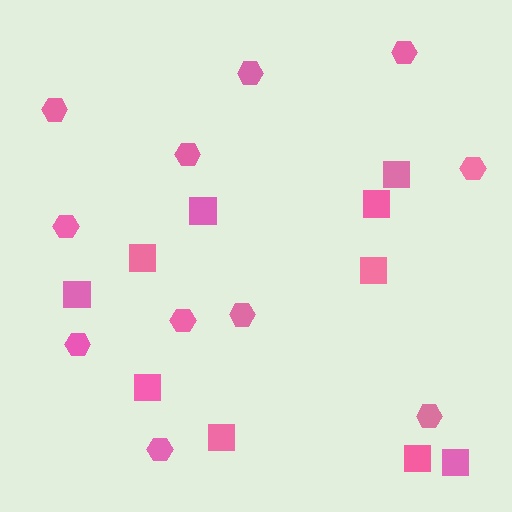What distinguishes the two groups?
There are 2 groups: one group of squares (10) and one group of hexagons (11).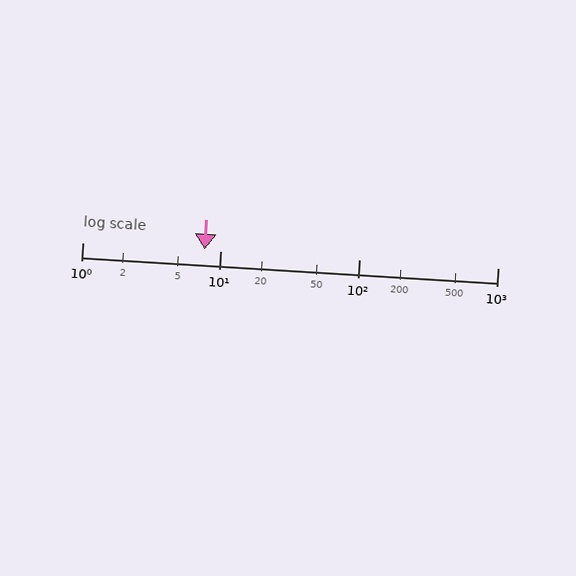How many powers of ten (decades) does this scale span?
The scale spans 3 decades, from 1 to 1000.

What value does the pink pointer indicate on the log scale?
The pointer indicates approximately 7.6.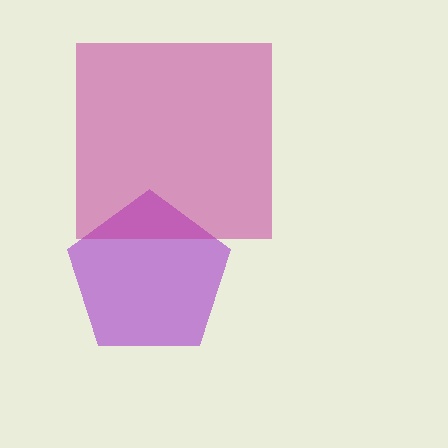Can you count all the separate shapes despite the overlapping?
Yes, there are 2 separate shapes.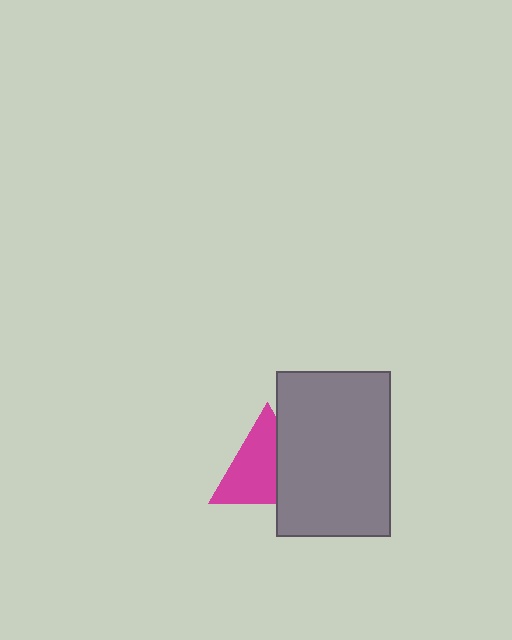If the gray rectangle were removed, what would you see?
You would see the complete magenta triangle.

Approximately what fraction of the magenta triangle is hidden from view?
Roughly 37% of the magenta triangle is hidden behind the gray rectangle.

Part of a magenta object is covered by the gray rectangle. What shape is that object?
It is a triangle.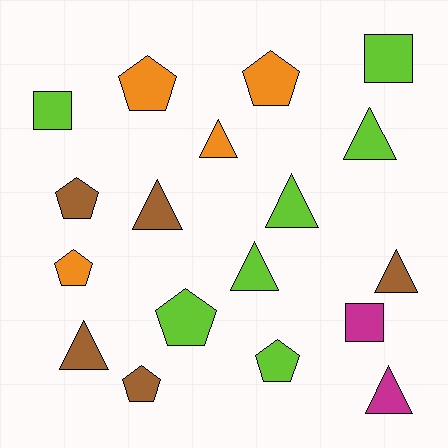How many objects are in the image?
There are 18 objects.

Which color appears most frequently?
Lime, with 7 objects.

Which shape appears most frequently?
Triangle, with 8 objects.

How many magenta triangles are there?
There is 1 magenta triangle.